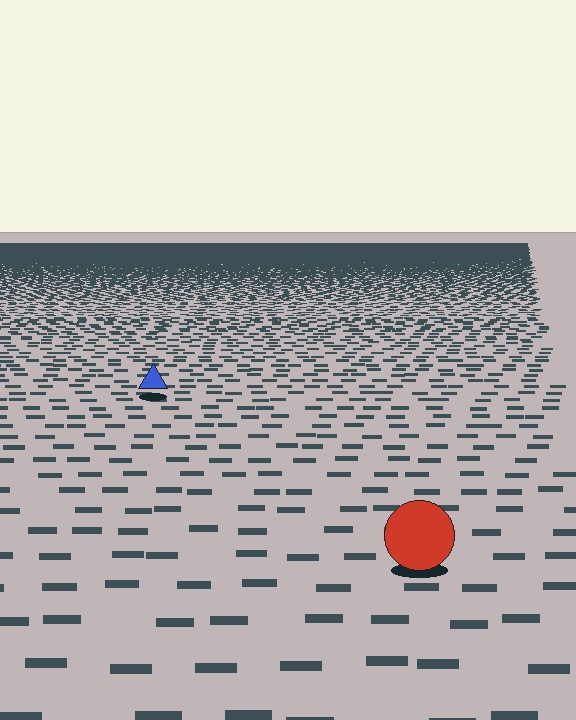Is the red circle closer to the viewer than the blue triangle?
Yes. The red circle is closer — you can tell from the texture gradient: the ground texture is coarser near it.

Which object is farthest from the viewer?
The blue triangle is farthest from the viewer. It appears smaller and the ground texture around it is denser.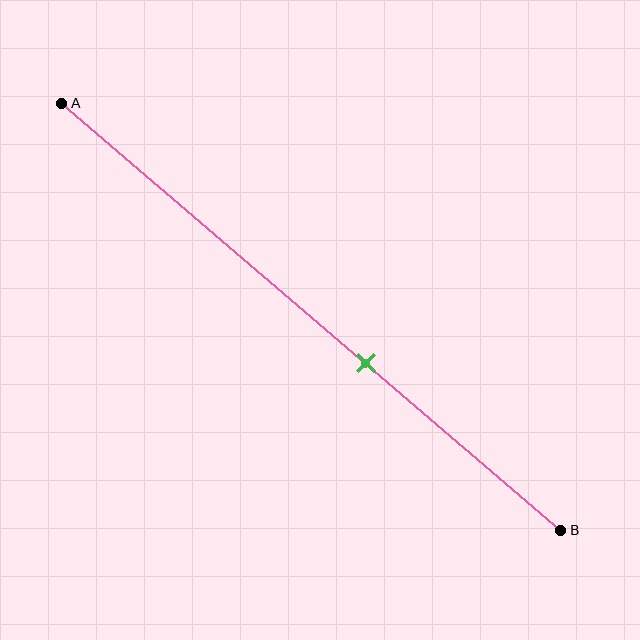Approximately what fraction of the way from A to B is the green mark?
The green mark is approximately 60% of the way from A to B.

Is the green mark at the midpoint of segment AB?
No, the mark is at about 60% from A, not at the 50% midpoint.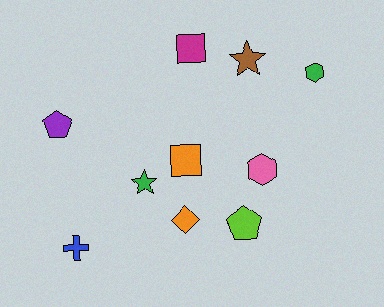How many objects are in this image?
There are 10 objects.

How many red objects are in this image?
There are no red objects.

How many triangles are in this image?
There are no triangles.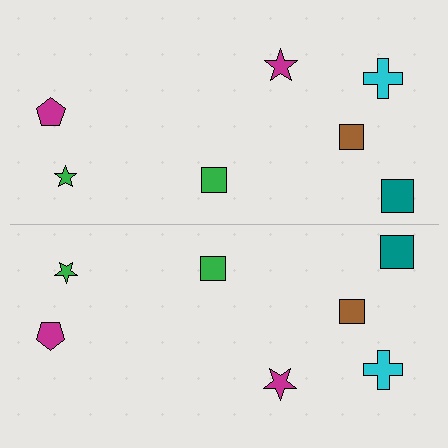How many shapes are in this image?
There are 14 shapes in this image.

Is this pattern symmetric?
Yes, this pattern has bilateral (reflection) symmetry.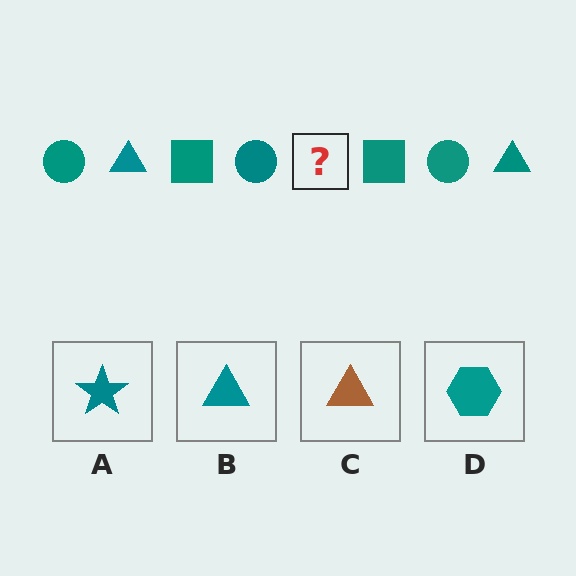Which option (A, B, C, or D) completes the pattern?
B.